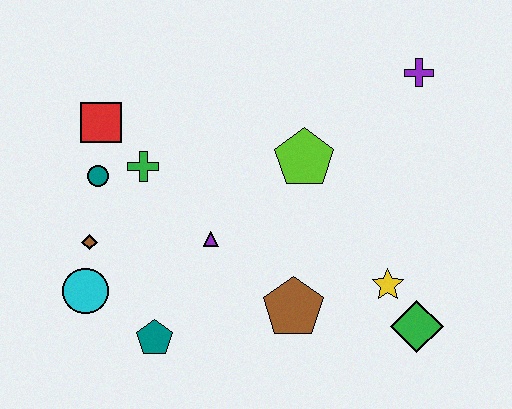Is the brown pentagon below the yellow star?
Yes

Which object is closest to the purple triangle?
The green cross is closest to the purple triangle.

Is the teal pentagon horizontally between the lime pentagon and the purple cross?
No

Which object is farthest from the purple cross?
The cyan circle is farthest from the purple cross.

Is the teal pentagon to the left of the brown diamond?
No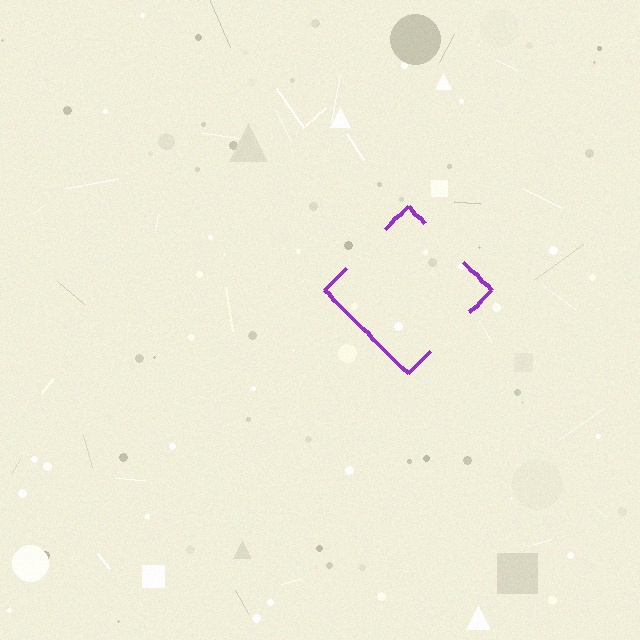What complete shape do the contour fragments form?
The contour fragments form a diamond.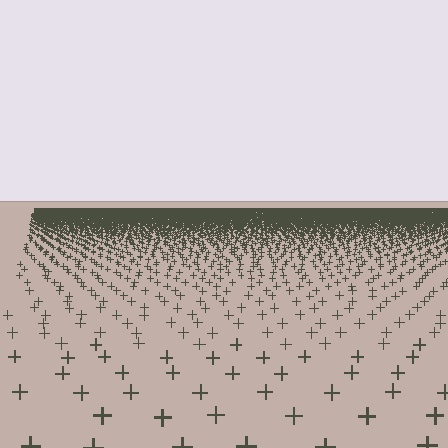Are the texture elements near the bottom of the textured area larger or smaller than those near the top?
Larger. Near the bottom, elements are closer to the viewer and appear at a bigger on-screen size.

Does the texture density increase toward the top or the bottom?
Density increases toward the top.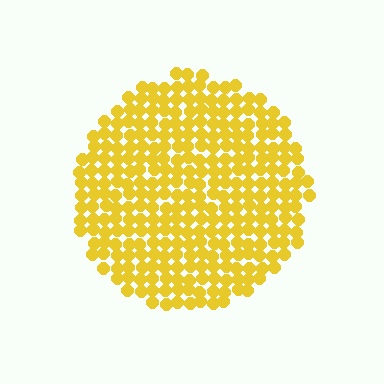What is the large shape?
The large shape is a circle.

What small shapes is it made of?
It is made of small circles.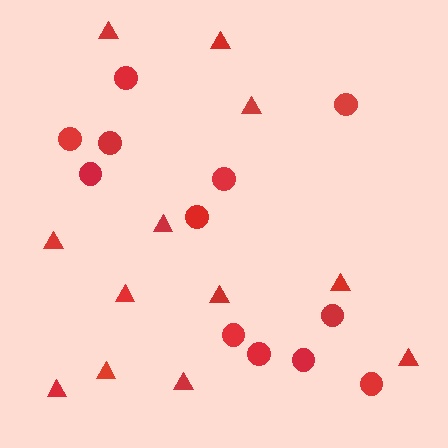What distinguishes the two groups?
There are 2 groups: one group of circles (12) and one group of triangles (12).